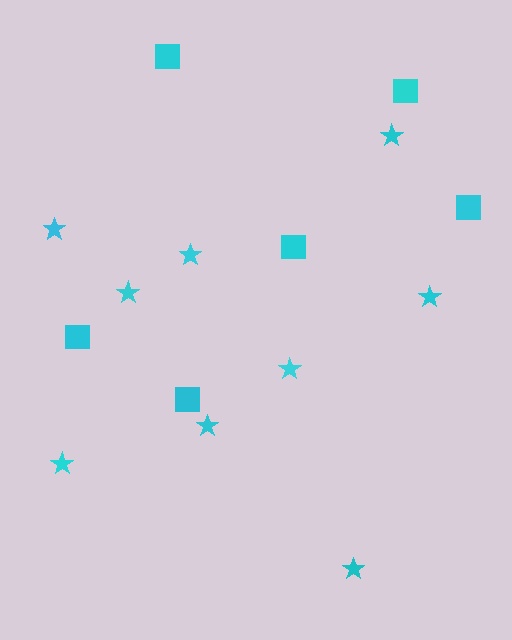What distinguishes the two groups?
There are 2 groups: one group of stars (9) and one group of squares (6).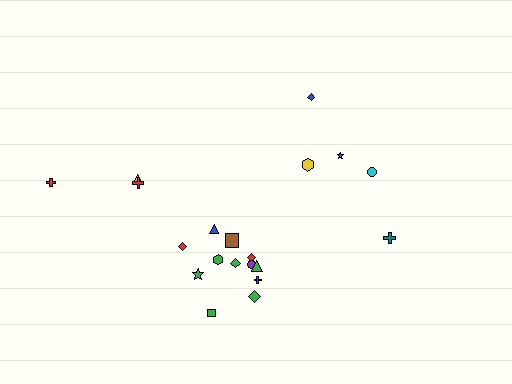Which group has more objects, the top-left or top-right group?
The top-right group.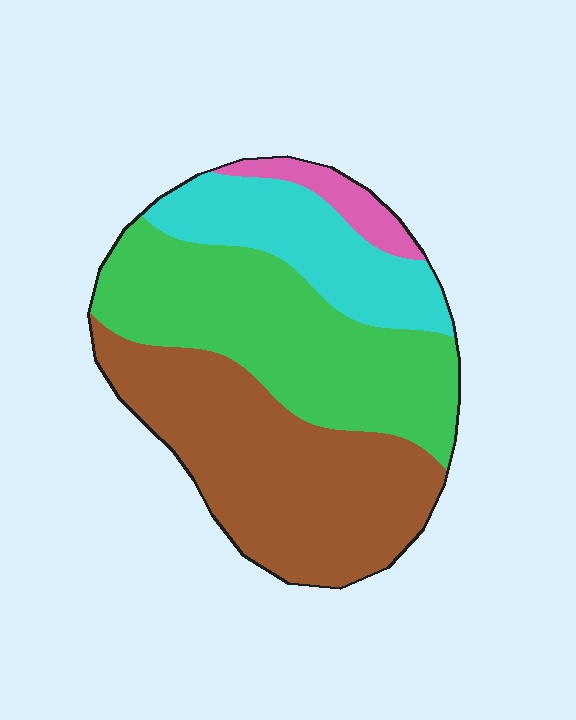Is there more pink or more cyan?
Cyan.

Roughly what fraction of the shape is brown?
Brown covers 39% of the shape.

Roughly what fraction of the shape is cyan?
Cyan covers 19% of the shape.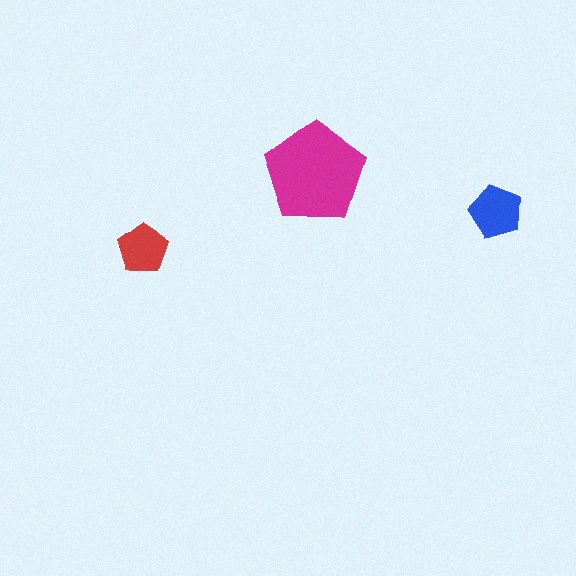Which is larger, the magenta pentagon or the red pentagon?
The magenta one.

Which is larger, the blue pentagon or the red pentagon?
The blue one.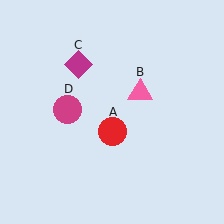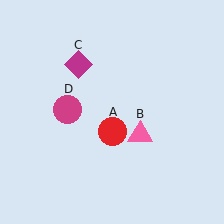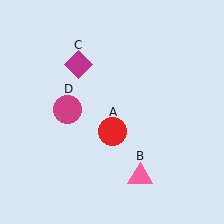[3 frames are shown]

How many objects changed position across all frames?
1 object changed position: pink triangle (object B).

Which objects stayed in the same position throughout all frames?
Red circle (object A) and magenta diamond (object C) and magenta circle (object D) remained stationary.